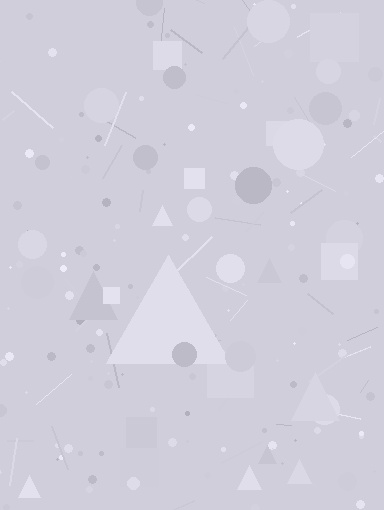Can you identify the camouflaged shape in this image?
The camouflaged shape is a triangle.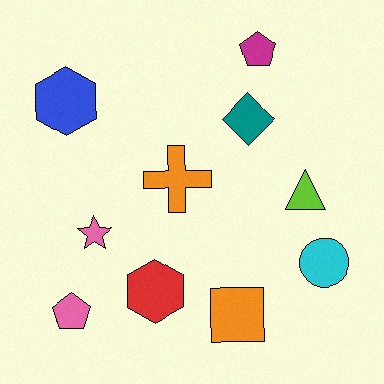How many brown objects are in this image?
There are no brown objects.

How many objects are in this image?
There are 10 objects.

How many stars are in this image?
There is 1 star.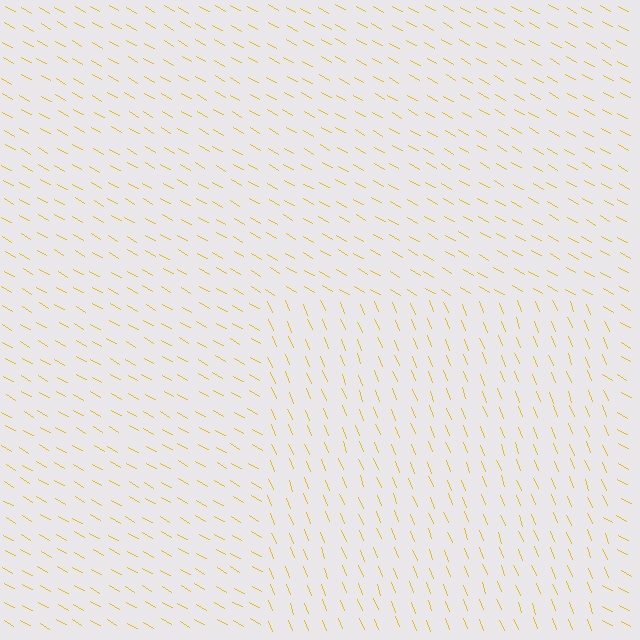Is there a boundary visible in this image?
Yes, there is a texture boundary formed by a change in line orientation.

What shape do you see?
I see a rectangle.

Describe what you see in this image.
The image is filled with small yellow line segments. A rectangle region in the image has lines oriented differently from the surrounding lines, creating a visible texture boundary.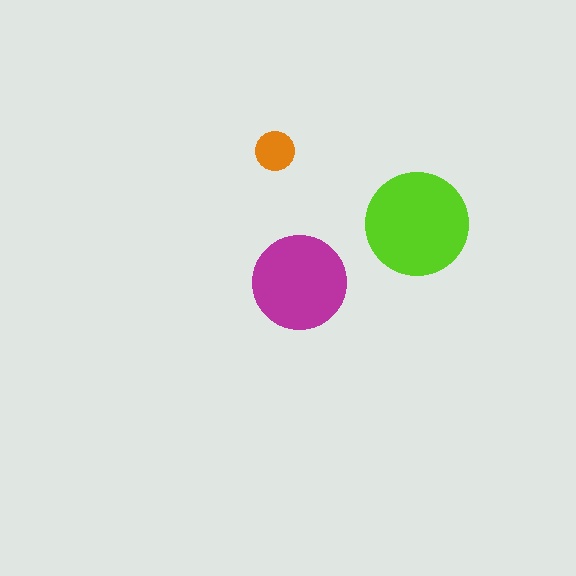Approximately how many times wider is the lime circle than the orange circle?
About 2.5 times wider.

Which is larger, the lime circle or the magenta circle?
The lime one.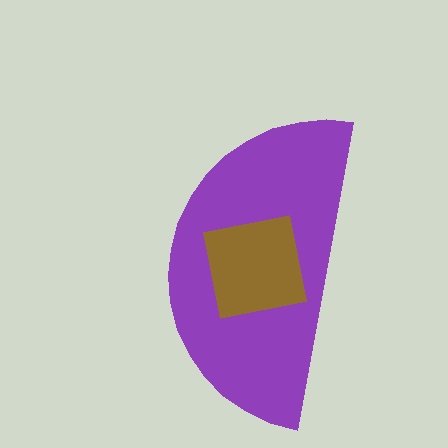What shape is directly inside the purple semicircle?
The brown square.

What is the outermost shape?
The purple semicircle.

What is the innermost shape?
The brown square.